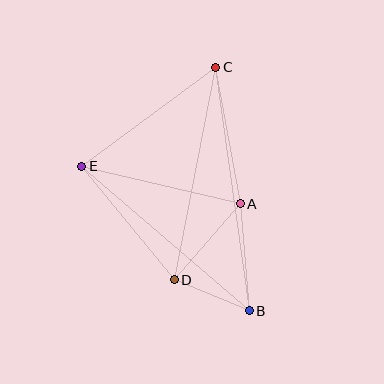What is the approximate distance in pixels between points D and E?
The distance between D and E is approximately 147 pixels.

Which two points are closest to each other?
Points B and D are closest to each other.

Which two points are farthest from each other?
Points B and C are farthest from each other.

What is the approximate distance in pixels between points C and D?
The distance between C and D is approximately 217 pixels.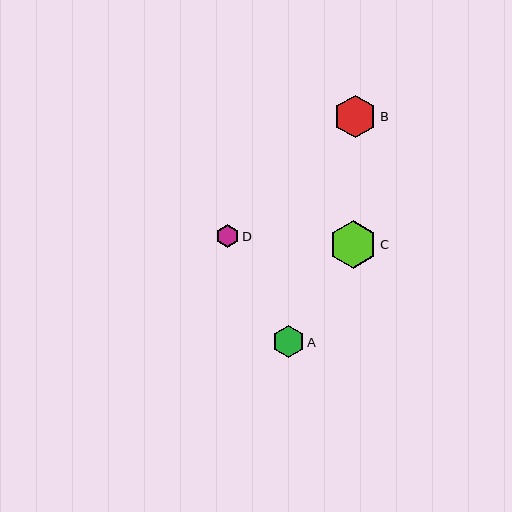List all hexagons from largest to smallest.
From largest to smallest: C, B, A, D.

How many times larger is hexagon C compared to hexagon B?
Hexagon C is approximately 1.1 times the size of hexagon B.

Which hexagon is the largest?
Hexagon C is the largest with a size of approximately 48 pixels.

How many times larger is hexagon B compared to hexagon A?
Hexagon B is approximately 1.3 times the size of hexagon A.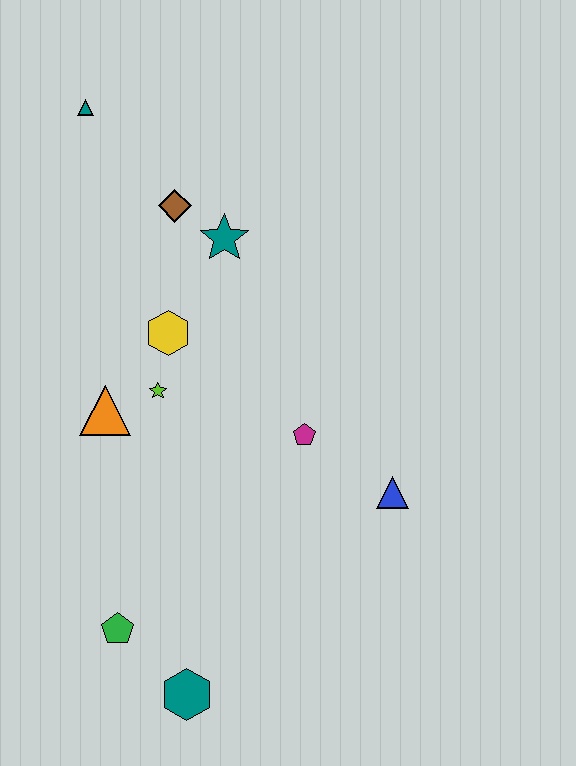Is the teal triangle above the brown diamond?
Yes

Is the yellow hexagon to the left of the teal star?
Yes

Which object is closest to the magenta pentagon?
The blue triangle is closest to the magenta pentagon.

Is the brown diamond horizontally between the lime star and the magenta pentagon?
Yes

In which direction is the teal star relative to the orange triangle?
The teal star is above the orange triangle.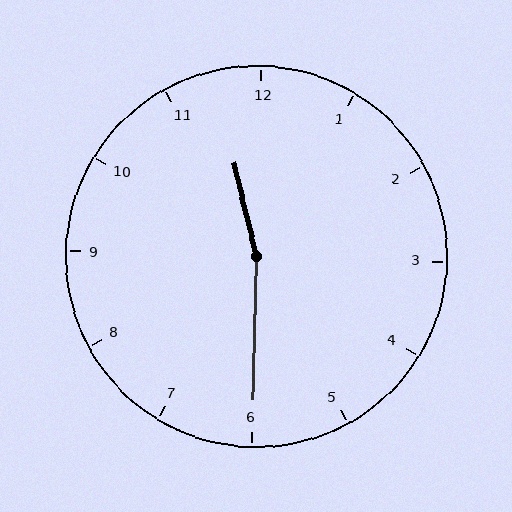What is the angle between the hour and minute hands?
Approximately 165 degrees.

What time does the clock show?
11:30.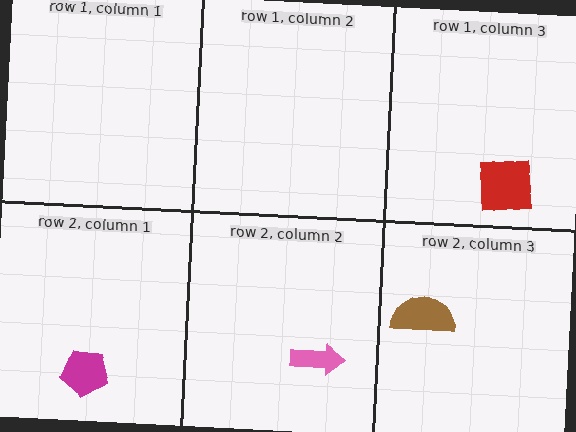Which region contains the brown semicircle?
The row 2, column 3 region.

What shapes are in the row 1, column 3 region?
The red square.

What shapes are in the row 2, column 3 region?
The brown semicircle.